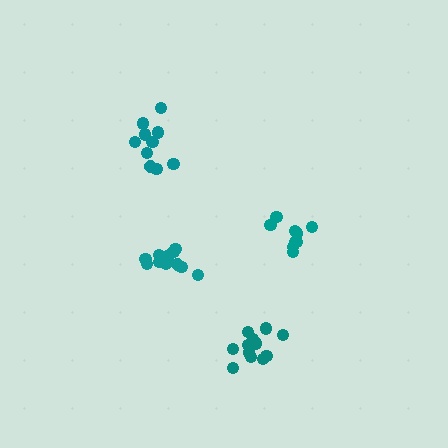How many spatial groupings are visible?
There are 4 spatial groupings.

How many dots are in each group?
Group 1: 12 dots, Group 2: 9 dots, Group 3: 10 dots, Group 4: 13 dots (44 total).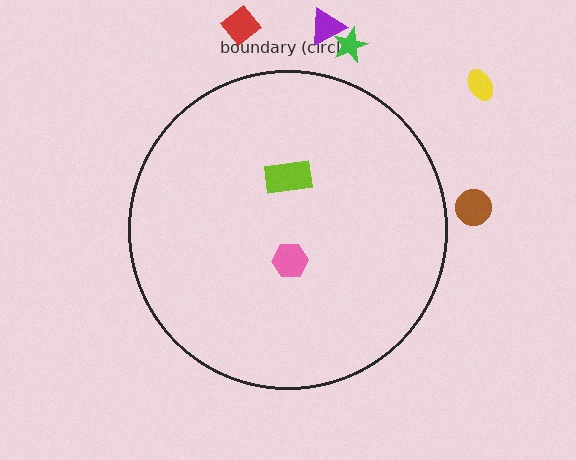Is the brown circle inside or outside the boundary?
Outside.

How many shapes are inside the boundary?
2 inside, 5 outside.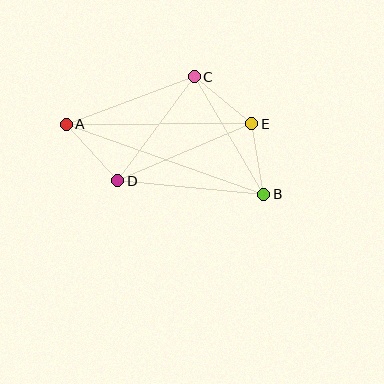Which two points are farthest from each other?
Points A and B are farthest from each other.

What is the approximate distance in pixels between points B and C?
The distance between B and C is approximately 136 pixels.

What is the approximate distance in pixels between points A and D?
The distance between A and D is approximately 76 pixels.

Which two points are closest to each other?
Points B and E are closest to each other.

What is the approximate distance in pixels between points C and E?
The distance between C and E is approximately 74 pixels.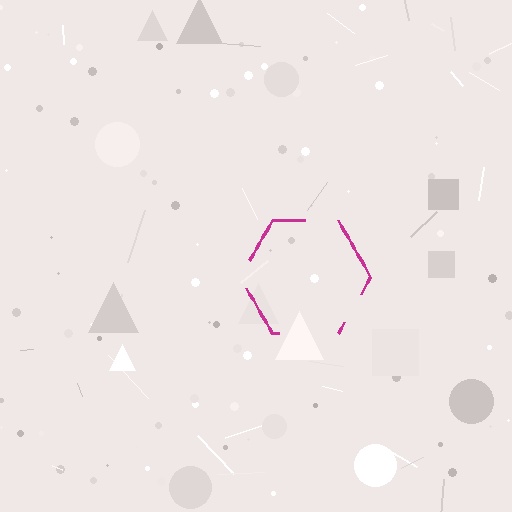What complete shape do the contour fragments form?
The contour fragments form a hexagon.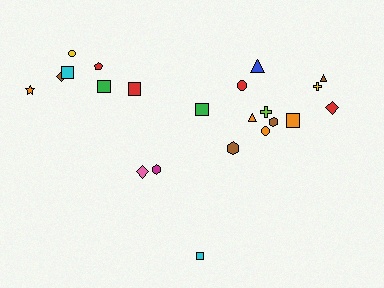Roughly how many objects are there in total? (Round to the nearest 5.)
Roughly 20 objects in total.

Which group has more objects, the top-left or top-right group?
The top-right group.